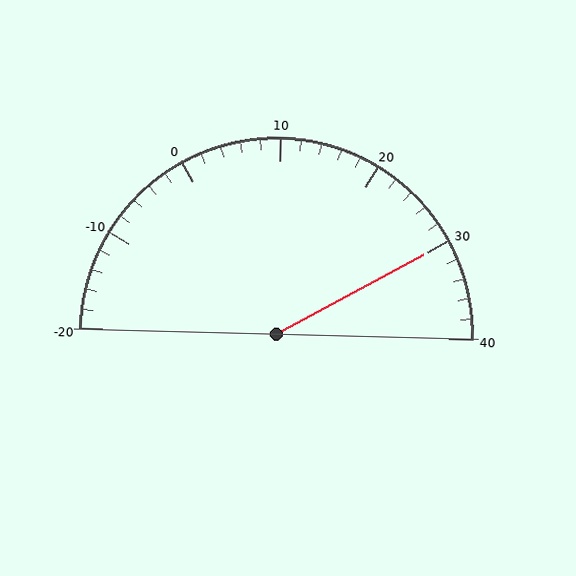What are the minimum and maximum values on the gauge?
The gauge ranges from -20 to 40.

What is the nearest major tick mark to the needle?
The nearest major tick mark is 30.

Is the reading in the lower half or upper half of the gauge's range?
The reading is in the upper half of the range (-20 to 40).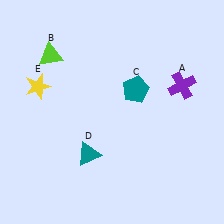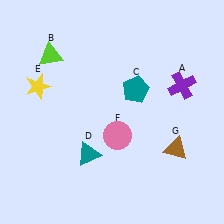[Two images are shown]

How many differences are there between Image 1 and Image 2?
There are 2 differences between the two images.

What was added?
A pink circle (F), a brown triangle (G) were added in Image 2.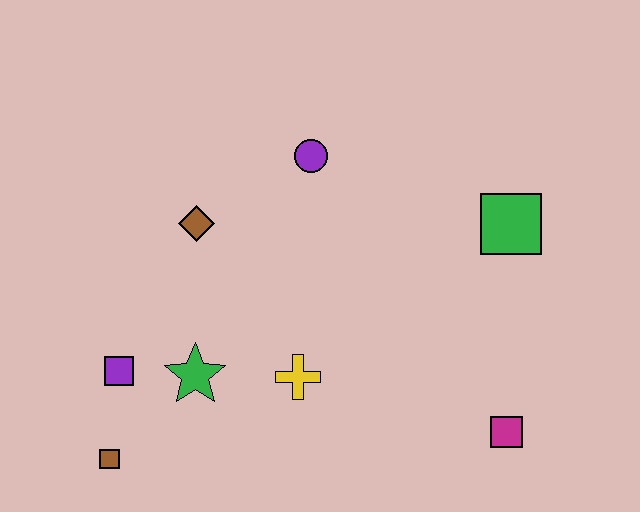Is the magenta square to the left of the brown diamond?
No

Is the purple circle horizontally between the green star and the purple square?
No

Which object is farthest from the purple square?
The green square is farthest from the purple square.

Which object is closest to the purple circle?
The brown diamond is closest to the purple circle.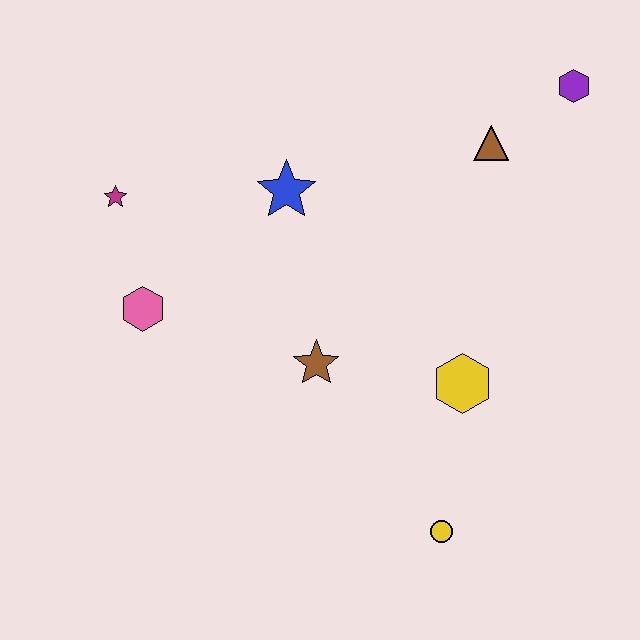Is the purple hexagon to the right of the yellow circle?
Yes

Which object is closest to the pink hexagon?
The magenta star is closest to the pink hexagon.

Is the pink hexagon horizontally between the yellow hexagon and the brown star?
No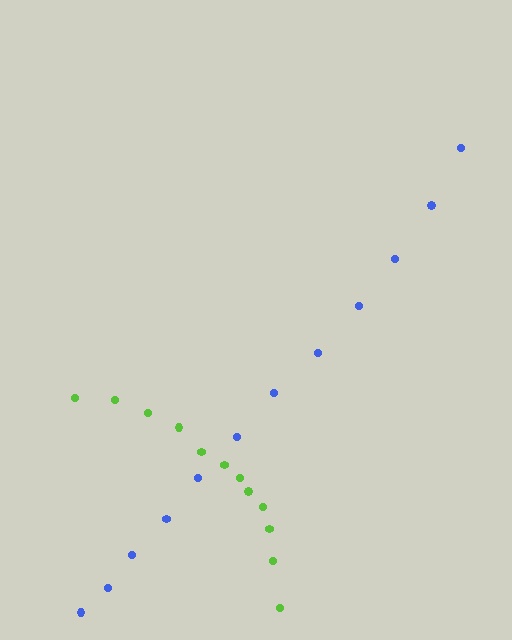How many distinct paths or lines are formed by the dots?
There are 2 distinct paths.